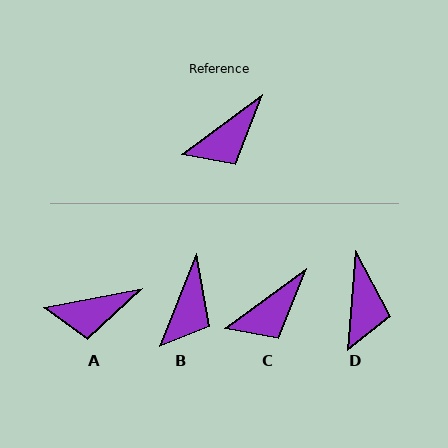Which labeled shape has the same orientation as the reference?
C.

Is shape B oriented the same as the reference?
No, it is off by about 32 degrees.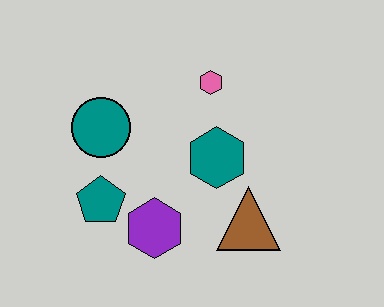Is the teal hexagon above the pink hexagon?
No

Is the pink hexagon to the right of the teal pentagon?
Yes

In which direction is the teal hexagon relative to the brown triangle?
The teal hexagon is above the brown triangle.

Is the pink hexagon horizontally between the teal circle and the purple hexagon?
No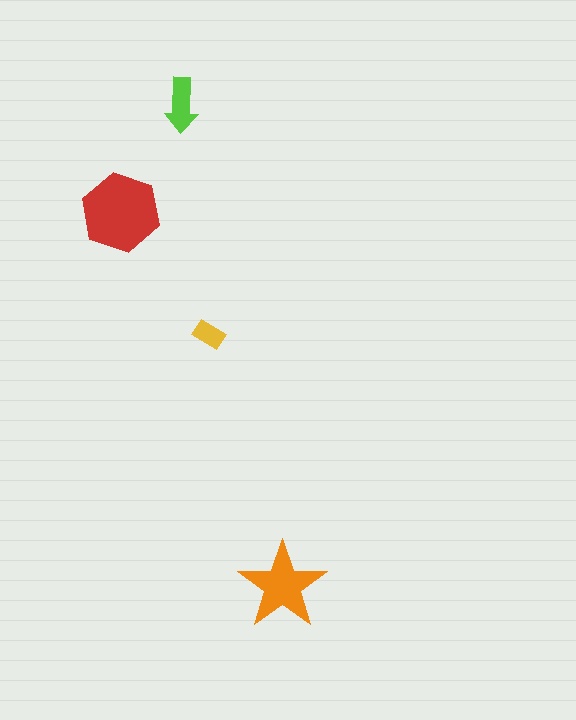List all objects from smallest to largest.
The yellow rectangle, the lime arrow, the orange star, the red hexagon.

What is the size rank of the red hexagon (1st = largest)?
1st.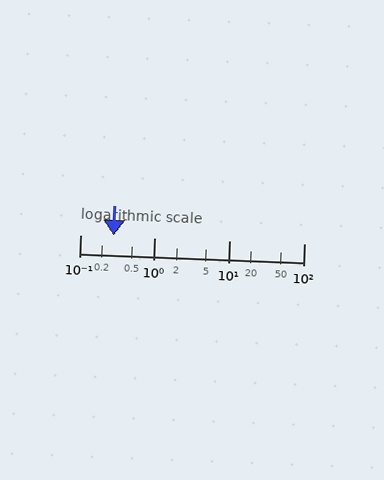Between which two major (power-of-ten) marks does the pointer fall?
The pointer is between 0.1 and 1.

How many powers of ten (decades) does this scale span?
The scale spans 3 decades, from 0.1 to 100.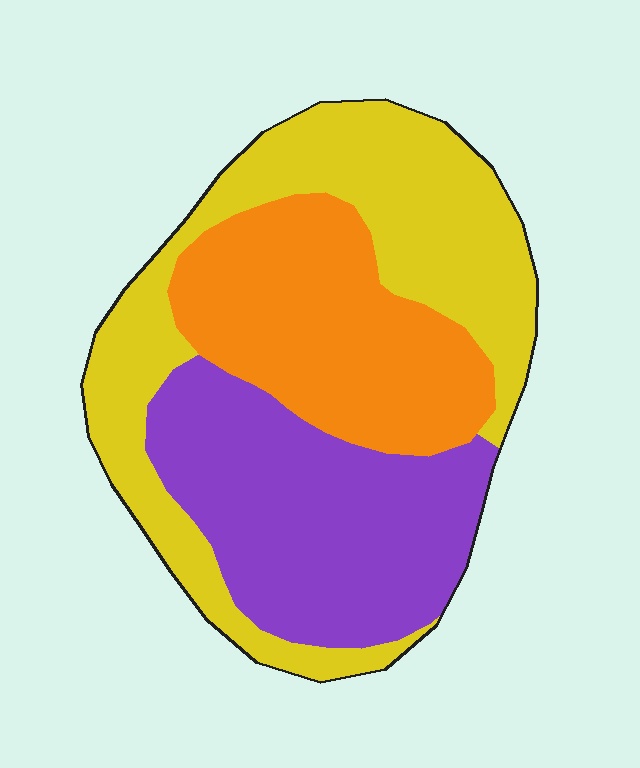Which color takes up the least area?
Orange, at roughly 30%.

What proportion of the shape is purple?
Purple covers roughly 35% of the shape.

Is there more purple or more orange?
Purple.